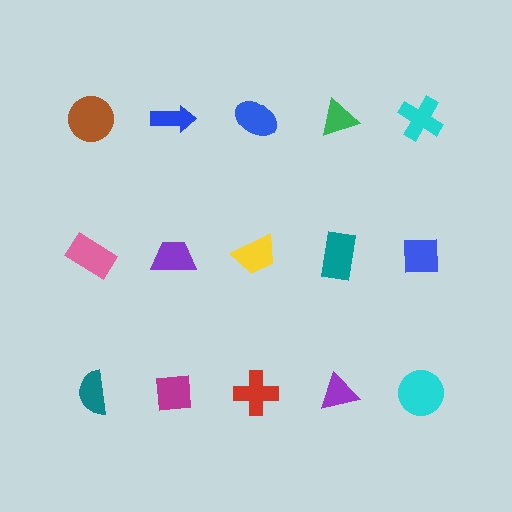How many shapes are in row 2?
5 shapes.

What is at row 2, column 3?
A yellow trapezoid.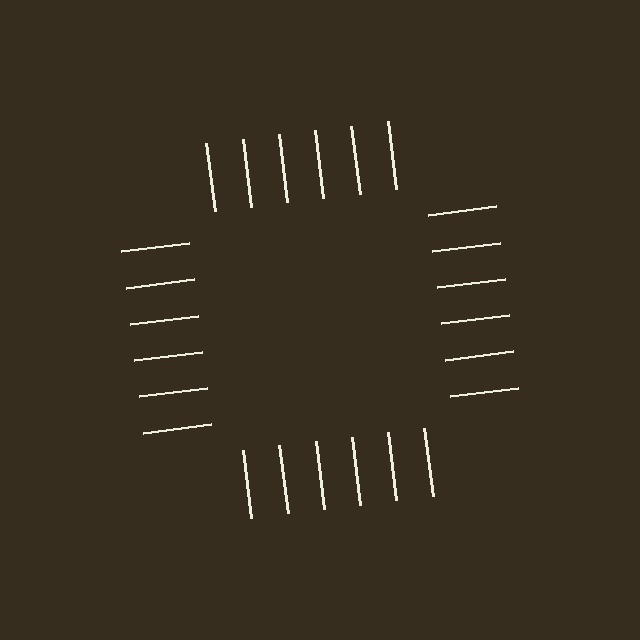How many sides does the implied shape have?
4 sides — the line-ends trace a square.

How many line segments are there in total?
24 — 6 along each of the 4 edges.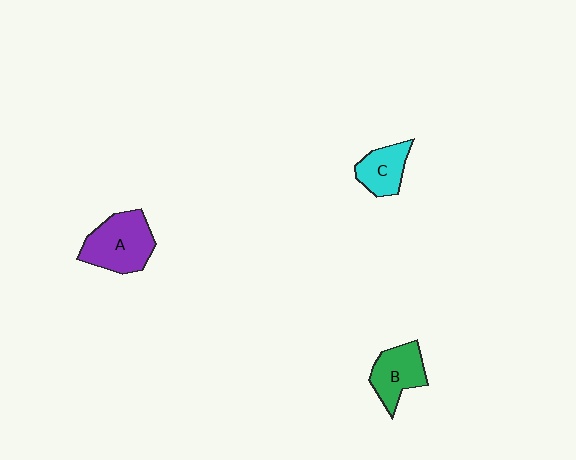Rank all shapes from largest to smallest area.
From largest to smallest: A (purple), B (green), C (cyan).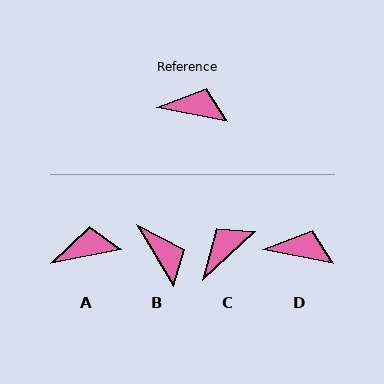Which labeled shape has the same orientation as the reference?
D.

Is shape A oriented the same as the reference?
No, it is off by about 22 degrees.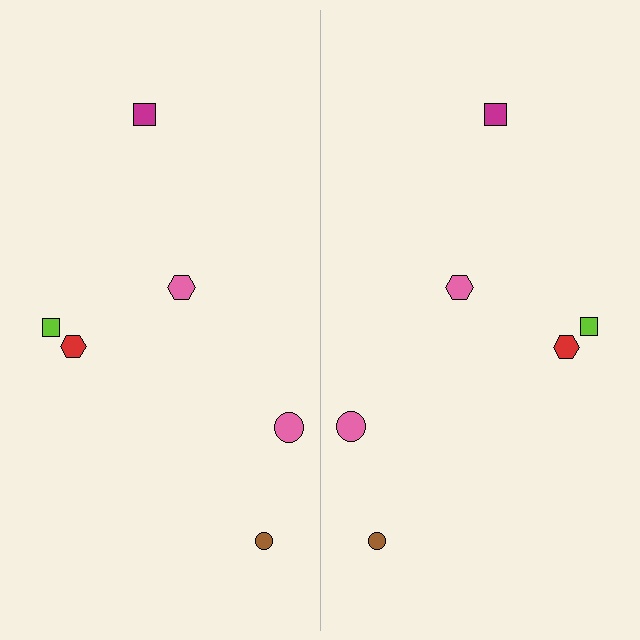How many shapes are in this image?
There are 12 shapes in this image.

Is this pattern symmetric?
Yes, this pattern has bilateral (reflection) symmetry.